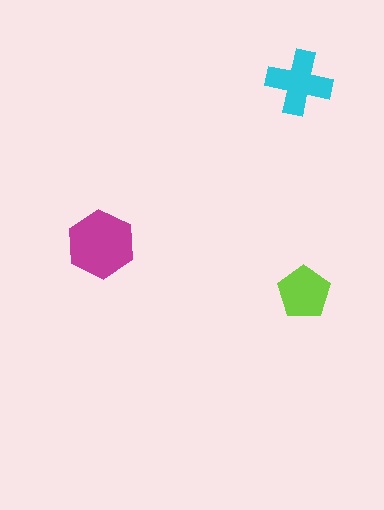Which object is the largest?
The magenta hexagon.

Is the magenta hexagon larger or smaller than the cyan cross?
Larger.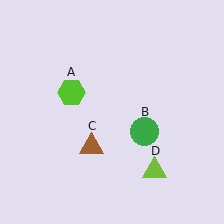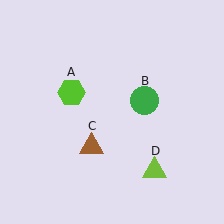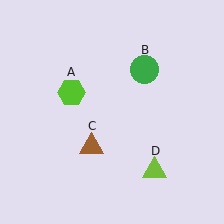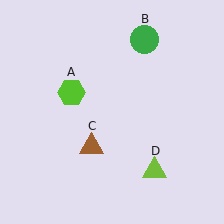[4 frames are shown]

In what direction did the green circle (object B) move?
The green circle (object B) moved up.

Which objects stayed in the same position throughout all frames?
Lime hexagon (object A) and brown triangle (object C) and lime triangle (object D) remained stationary.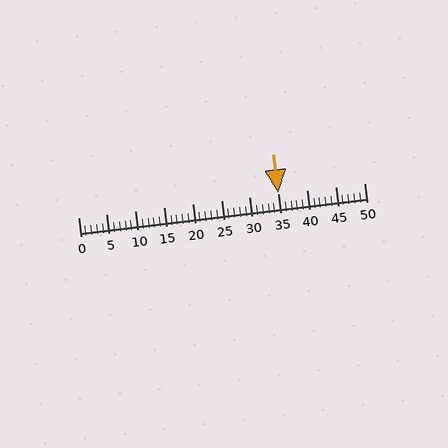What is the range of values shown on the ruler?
The ruler shows values from 0 to 50.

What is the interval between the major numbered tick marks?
The major tick marks are spaced 5 units apart.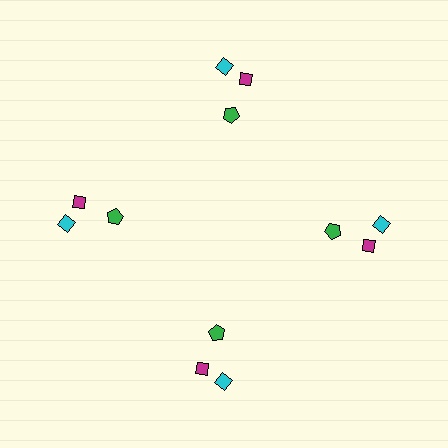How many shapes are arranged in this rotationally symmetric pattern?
There are 12 shapes, arranged in 4 groups of 3.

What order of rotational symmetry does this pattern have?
This pattern has 4-fold rotational symmetry.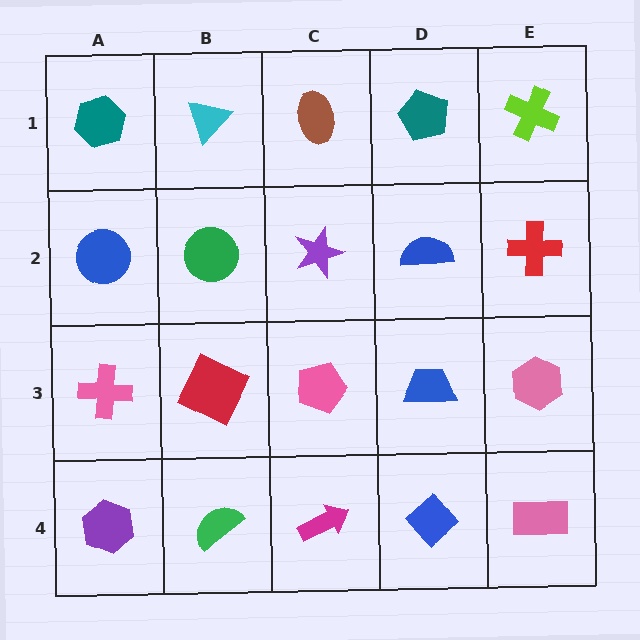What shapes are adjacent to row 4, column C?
A pink pentagon (row 3, column C), a green semicircle (row 4, column B), a blue diamond (row 4, column D).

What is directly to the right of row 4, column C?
A blue diamond.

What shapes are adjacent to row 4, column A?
A pink cross (row 3, column A), a green semicircle (row 4, column B).